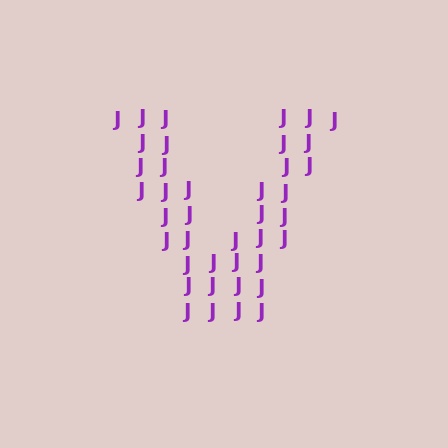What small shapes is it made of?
It is made of small letter J's.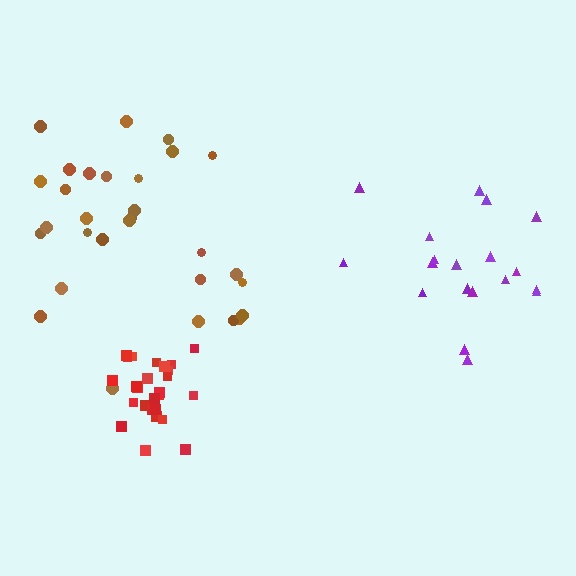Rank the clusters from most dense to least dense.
red, purple, brown.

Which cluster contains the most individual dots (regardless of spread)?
Brown (31).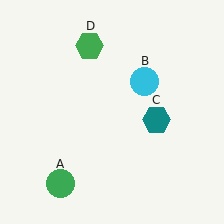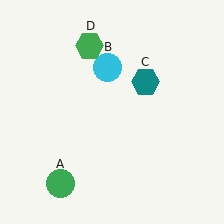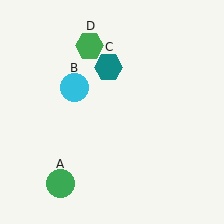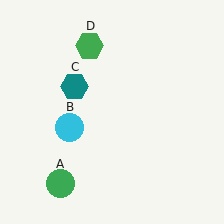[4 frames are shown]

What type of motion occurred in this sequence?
The cyan circle (object B), teal hexagon (object C) rotated counterclockwise around the center of the scene.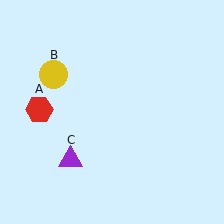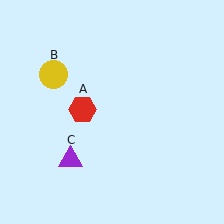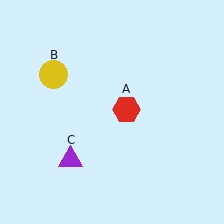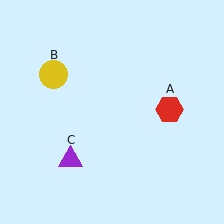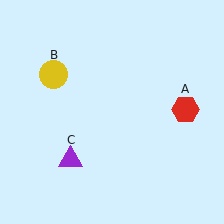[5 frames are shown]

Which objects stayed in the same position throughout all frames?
Yellow circle (object B) and purple triangle (object C) remained stationary.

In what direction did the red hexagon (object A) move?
The red hexagon (object A) moved right.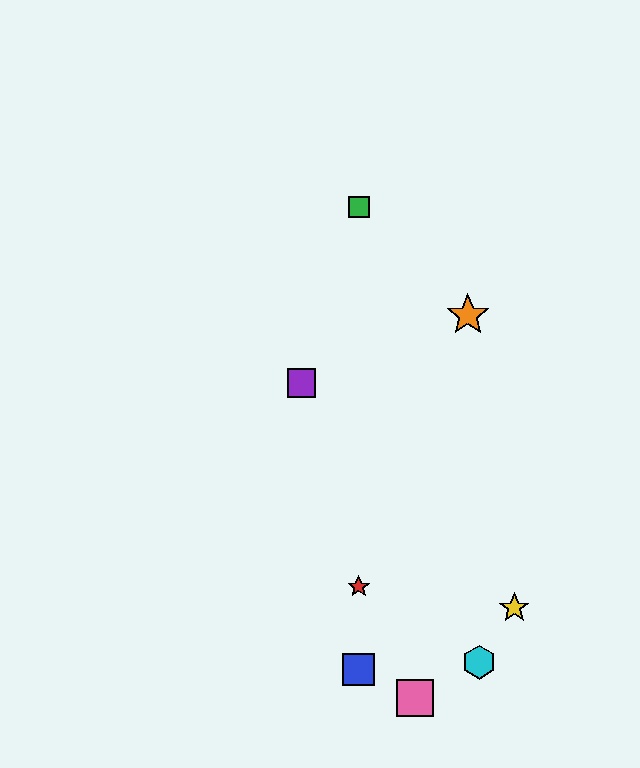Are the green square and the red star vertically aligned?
Yes, both are at x≈359.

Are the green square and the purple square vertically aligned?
No, the green square is at x≈359 and the purple square is at x≈302.